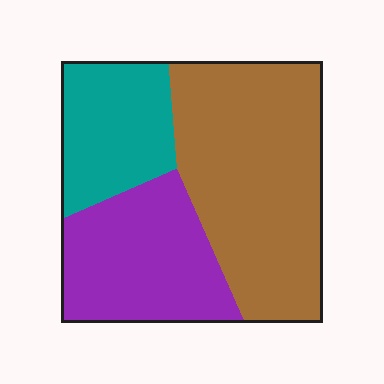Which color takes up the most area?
Brown, at roughly 50%.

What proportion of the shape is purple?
Purple takes up about one third (1/3) of the shape.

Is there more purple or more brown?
Brown.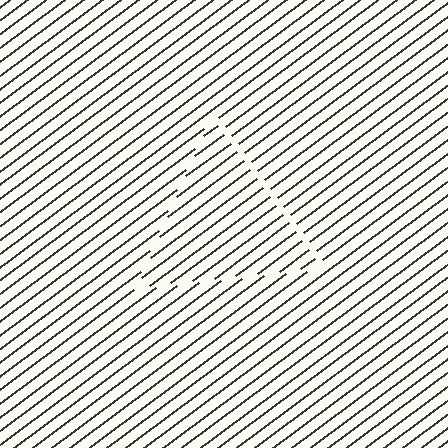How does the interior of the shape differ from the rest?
The interior of the shape contains the same grating, shifted by half a period — the contour is defined by the phase discontinuity where line-ends from the inner and outer gratings abut.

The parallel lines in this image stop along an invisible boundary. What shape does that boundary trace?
An illusory triangle. The interior of the shape contains the same grating, shifted by half a period — the contour is defined by the phase discontinuity where line-ends from the inner and outer gratings abut.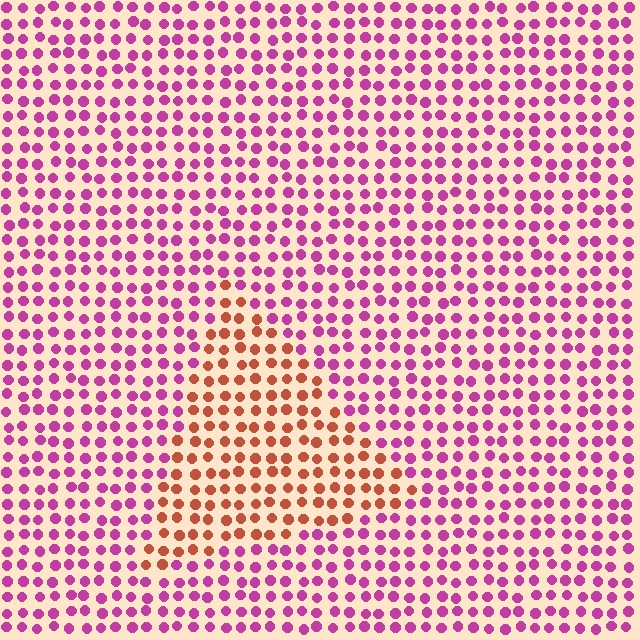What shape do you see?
I see a triangle.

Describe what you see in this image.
The image is filled with small magenta elements in a uniform arrangement. A triangle-shaped region is visible where the elements are tinted to a slightly different hue, forming a subtle color boundary.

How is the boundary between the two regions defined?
The boundary is defined purely by a slight shift in hue (about 56 degrees). Spacing, size, and orientation are identical on both sides.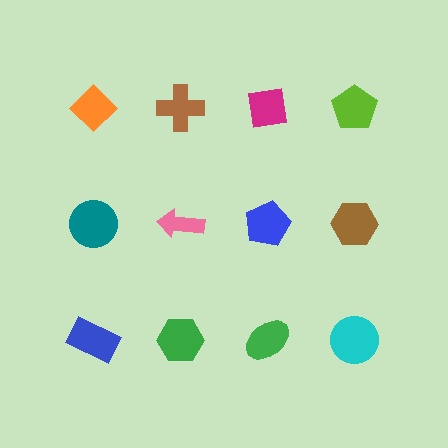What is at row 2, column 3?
A blue pentagon.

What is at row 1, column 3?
A magenta square.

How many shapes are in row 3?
4 shapes.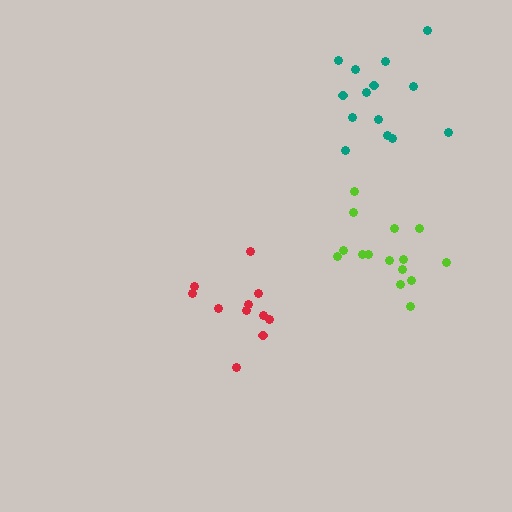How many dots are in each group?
Group 1: 15 dots, Group 2: 11 dots, Group 3: 14 dots (40 total).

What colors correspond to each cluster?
The clusters are colored: lime, red, teal.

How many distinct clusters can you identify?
There are 3 distinct clusters.